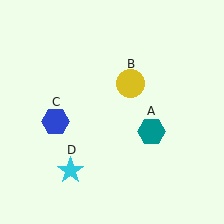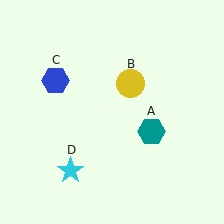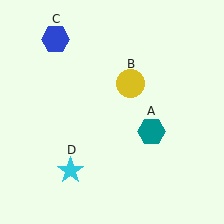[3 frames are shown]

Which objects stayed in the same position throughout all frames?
Teal hexagon (object A) and yellow circle (object B) and cyan star (object D) remained stationary.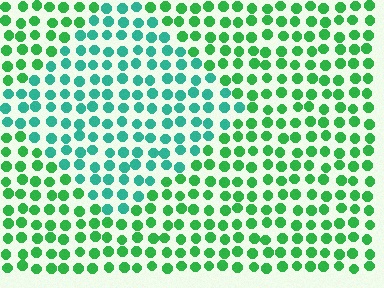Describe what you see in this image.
The image is filled with small green elements in a uniform arrangement. A diamond-shaped region is visible where the elements are tinted to a slightly different hue, forming a subtle color boundary.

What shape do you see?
I see a diamond.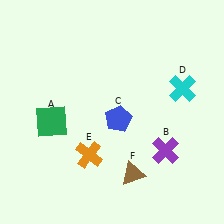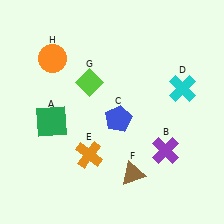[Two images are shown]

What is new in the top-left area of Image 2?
A lime diamond (G) was added in the top-left area of Image 2.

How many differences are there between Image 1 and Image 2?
There are 2 differences between the two images.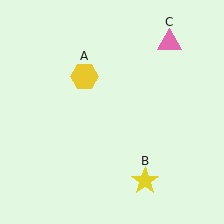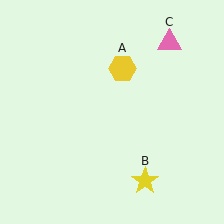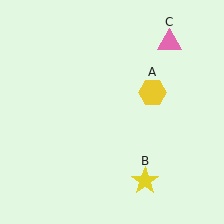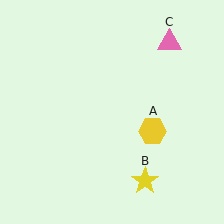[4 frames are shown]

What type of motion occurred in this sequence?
The yellow hexagon (object A) rotated clockwise around the center of the scene.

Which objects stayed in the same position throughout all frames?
Yellow star (object B) and pink triangle (object C) remained stationary.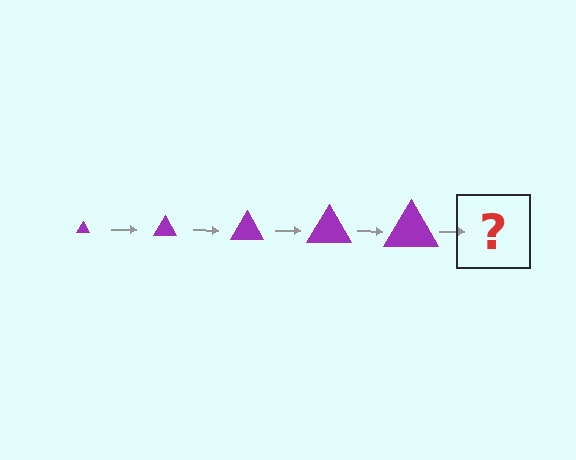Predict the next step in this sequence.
The next step is a purple triangle, larger than the previous one.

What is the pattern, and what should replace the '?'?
The pattern is that the triangle gets progressively larger each step. The '?' should be a purple triangle, larger than the previous one.